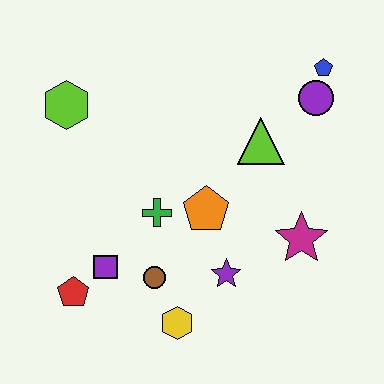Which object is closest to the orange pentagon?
The green cross is closest to the orange pentagon.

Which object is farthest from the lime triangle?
The red pentagon is farthest from the lime triangle.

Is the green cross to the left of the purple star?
Yes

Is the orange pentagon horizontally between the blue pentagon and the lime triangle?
No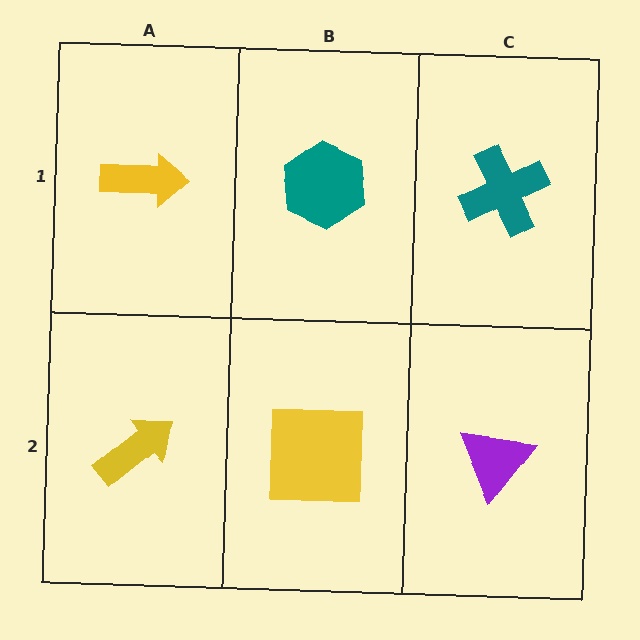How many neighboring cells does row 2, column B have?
3.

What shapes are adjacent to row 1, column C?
A purple triangle (row 2, column C), a teal hexagon (row 1, column B).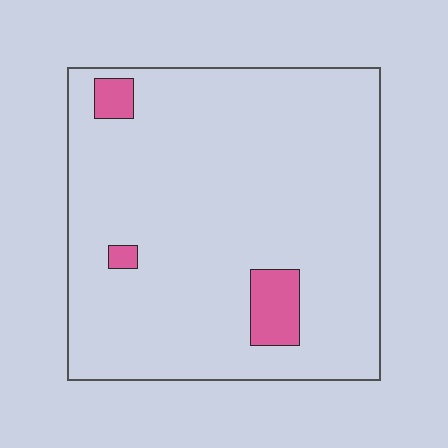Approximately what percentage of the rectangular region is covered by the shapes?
Approximately 5%.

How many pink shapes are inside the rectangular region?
3.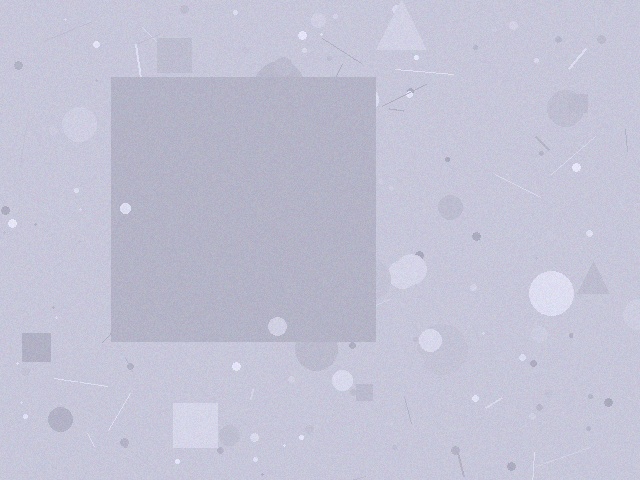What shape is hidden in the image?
A square is hidden in the image.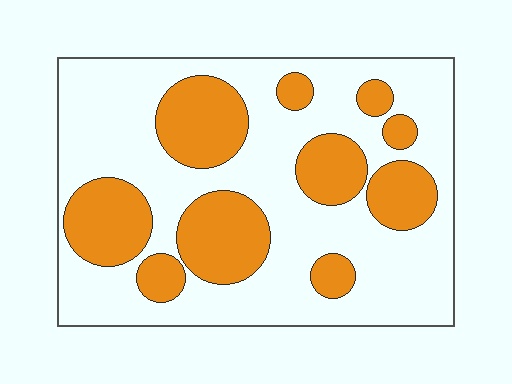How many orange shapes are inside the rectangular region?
10.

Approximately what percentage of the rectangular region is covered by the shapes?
Approximately 35%.